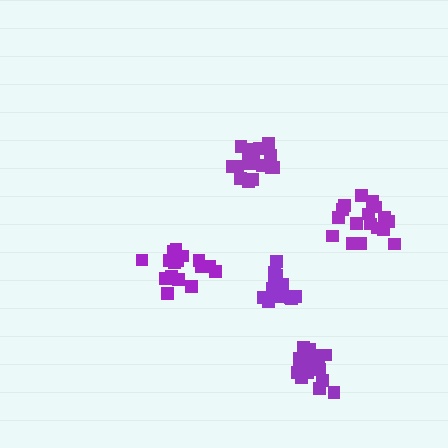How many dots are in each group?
Group 1: 16 dots, Group 2: 14 dots, Group 3: 17 dots, Group 4: 18 dots, Group 5: 18 dots (83 total).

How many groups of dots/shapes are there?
There are 5 groups.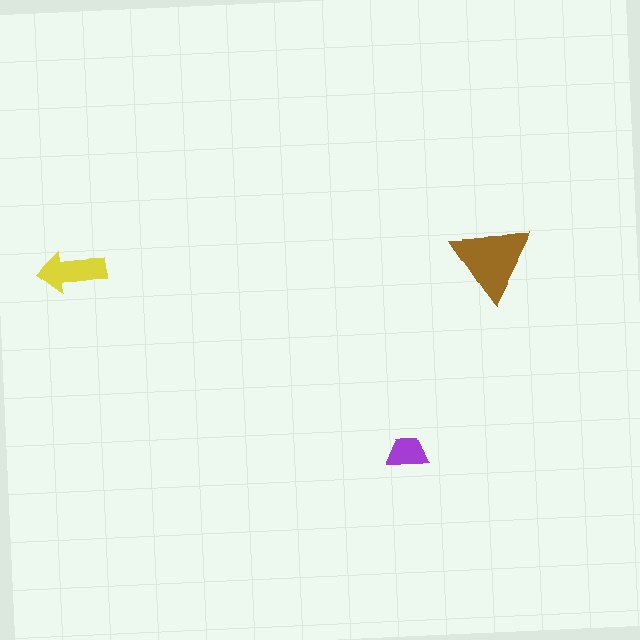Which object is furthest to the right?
The brown triangle is rightmost.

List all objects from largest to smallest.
The brown triangle, the yellow arrow, the purple trapezoid.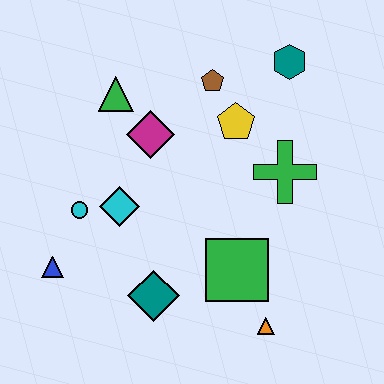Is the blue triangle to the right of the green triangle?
No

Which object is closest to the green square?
The orange triangle is closest to the green square.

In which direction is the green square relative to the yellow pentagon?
The green square is below the yellow pentagon.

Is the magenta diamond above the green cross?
Yes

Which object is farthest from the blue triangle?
The teal hexagon is farthest from the blue triangle.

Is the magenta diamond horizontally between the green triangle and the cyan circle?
No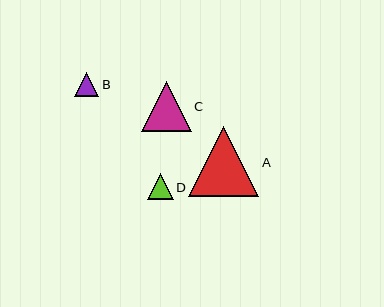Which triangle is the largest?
Triangle A is the largest with a size of approximately 70 pixels.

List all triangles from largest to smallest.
From largest to smallest: A, C, D, B.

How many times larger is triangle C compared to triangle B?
Triangle C is approximately 2.1 times the size of triangle B.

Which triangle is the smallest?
Triangle B is the smallest with a size of approximately 24 pixels.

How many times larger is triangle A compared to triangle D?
Triangle A is approximately 2.7 times the size of triangle D.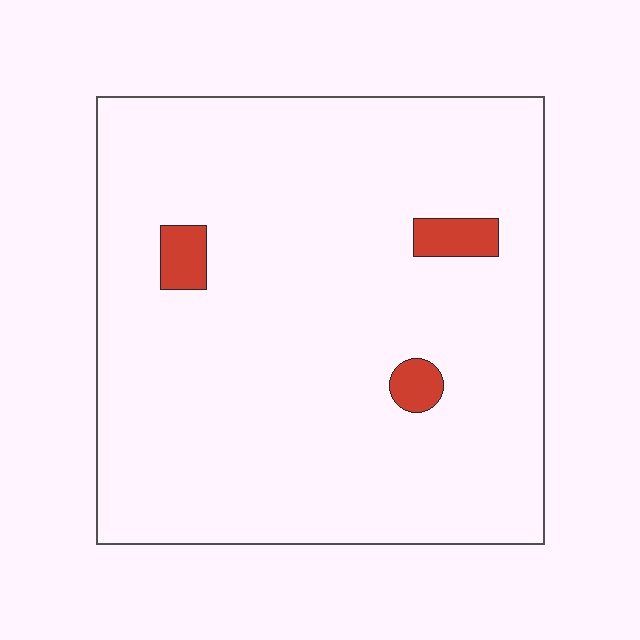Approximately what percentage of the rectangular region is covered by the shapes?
Approximately 5%.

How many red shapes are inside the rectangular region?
3.